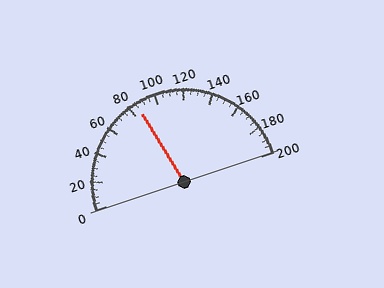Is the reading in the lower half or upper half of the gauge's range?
The reading is in the lower half of the range (0 to 200).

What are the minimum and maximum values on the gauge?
The gauge ranges from 0 to 200.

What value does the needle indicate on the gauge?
The needle indicates approximately 85.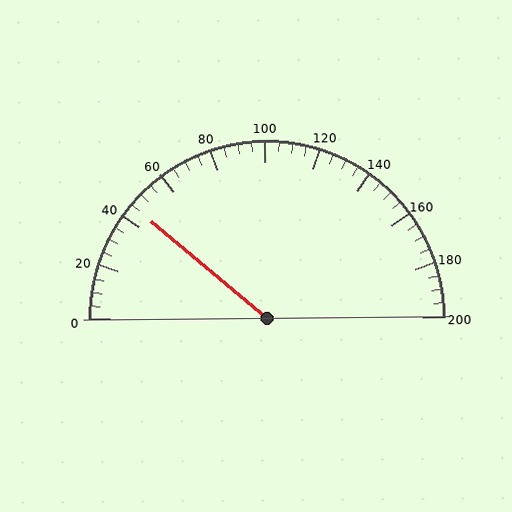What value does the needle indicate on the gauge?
The needle indicates approximately 45.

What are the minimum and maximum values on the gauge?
The gauge ranges from 0 to 200.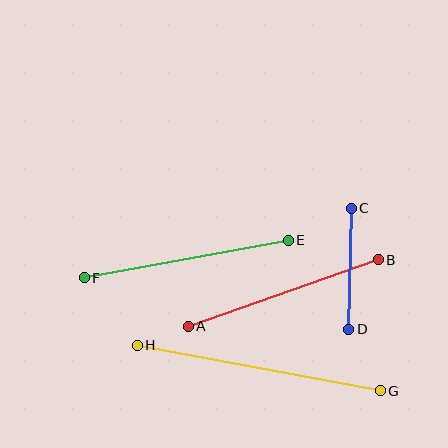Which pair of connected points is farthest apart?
Points G and H are farthest apart.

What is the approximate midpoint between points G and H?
The midpoint is at approximately (259, 368) pixels.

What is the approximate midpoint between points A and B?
The midpoint is at approximately (283, 293) pixels.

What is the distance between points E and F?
The distance is approximately 207 pixels.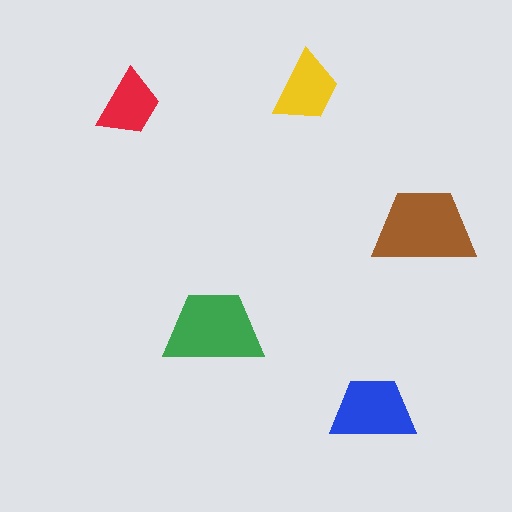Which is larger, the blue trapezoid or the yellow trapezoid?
The blue one.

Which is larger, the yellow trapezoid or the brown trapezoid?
The brown one.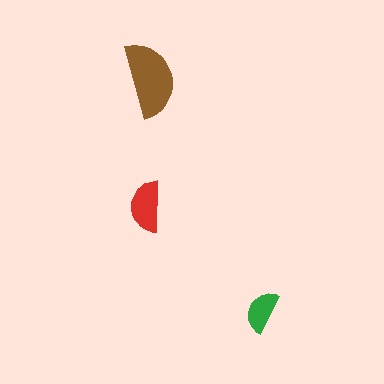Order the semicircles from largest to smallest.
the brown one, the red one, the green one.